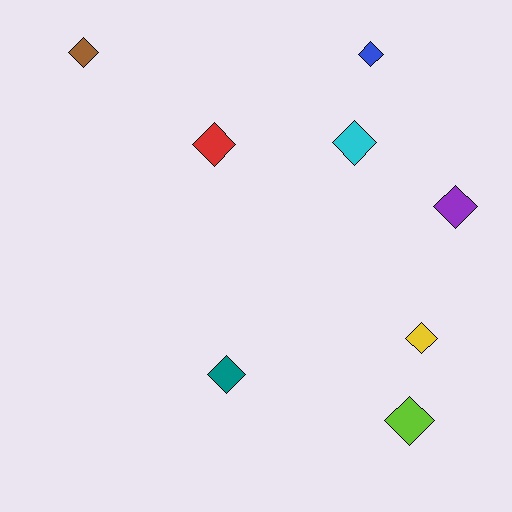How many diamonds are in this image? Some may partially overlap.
There are 8 diamonds.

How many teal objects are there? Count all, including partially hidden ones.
There is 1 teal object.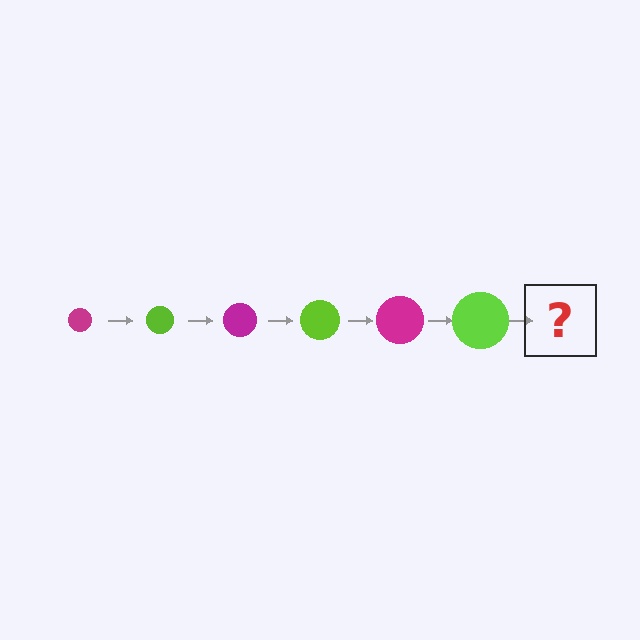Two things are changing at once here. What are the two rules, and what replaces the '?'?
The two rules are that the circle grows larger each step and the color cycles through magenta and lime. The '?' should be a magenta circle, larger than the previous one.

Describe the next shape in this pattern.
It should be a magenta circle, larger than the previous one.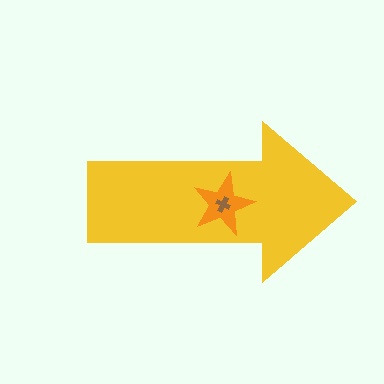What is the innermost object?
The brown cross.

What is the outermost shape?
The yellow arrow.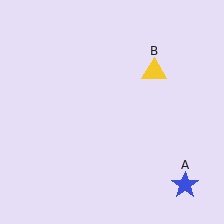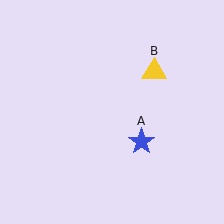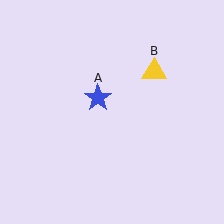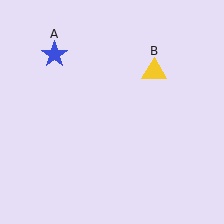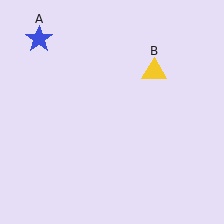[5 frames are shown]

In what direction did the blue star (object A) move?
The blue star (object A) moved up and to the left.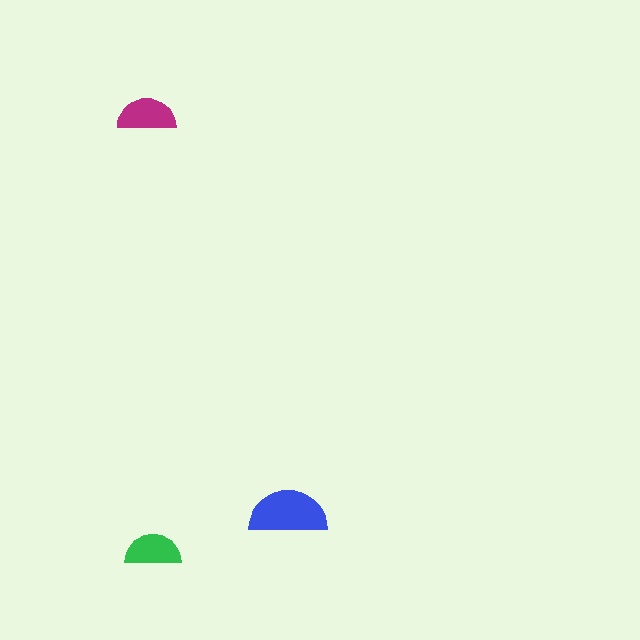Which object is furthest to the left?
The magenta semicircle is leftmost.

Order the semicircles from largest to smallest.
the blue one, the magenta one, the green one.